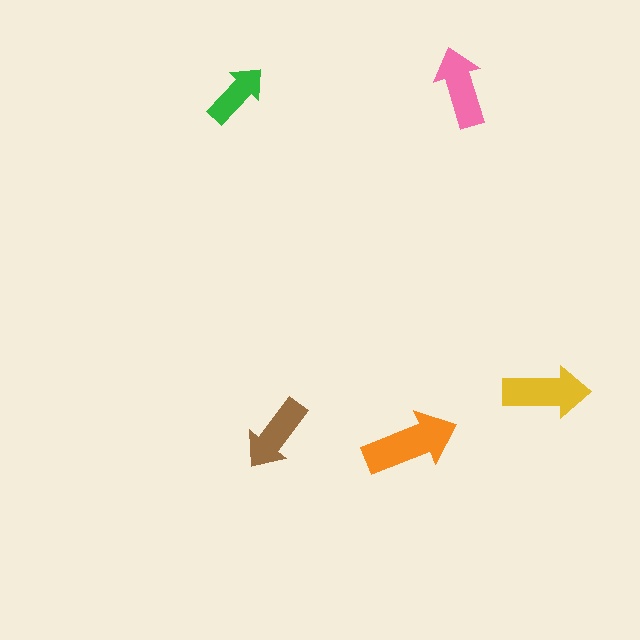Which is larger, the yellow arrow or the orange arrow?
The orange one.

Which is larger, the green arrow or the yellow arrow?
The yellow one.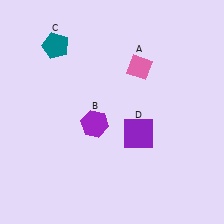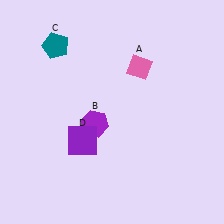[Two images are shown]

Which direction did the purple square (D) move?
The purple square (D) moved left.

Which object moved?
The purple square (D) moved left.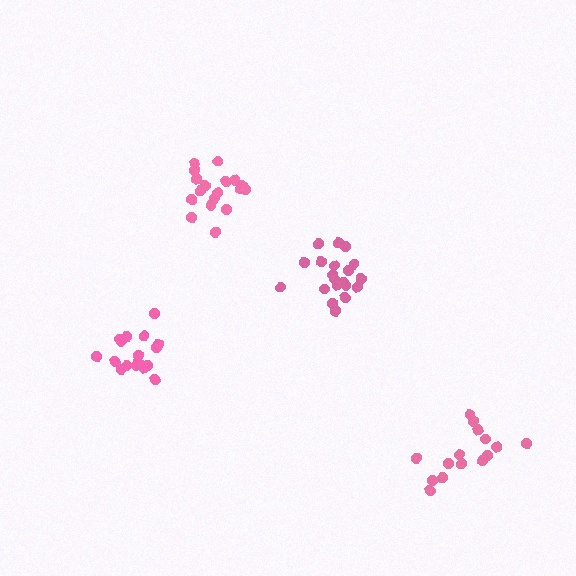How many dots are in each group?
Group 1: 20 dots, Group 2: 15 dots, Group 3: 17 dots, Group 4: 18 dots (70 total).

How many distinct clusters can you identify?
There are 4 distinct clusters.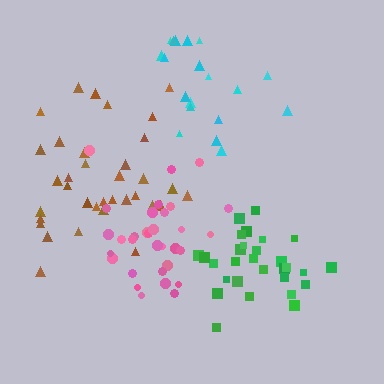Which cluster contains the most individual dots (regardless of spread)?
Brown (35).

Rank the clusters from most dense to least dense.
green, pink, cyan, brown.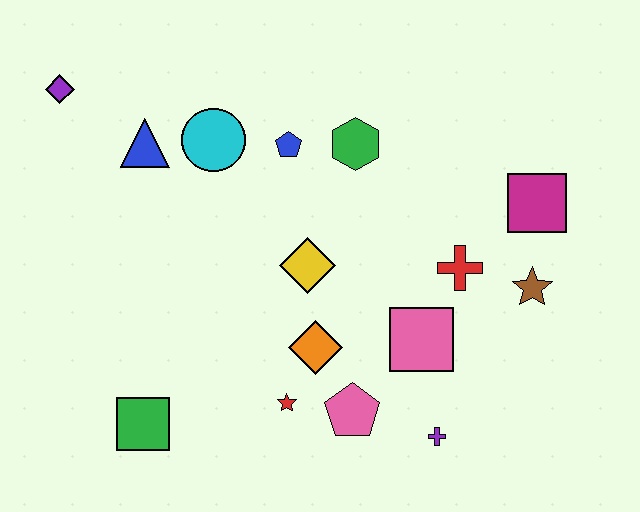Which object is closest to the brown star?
The red cross is closest to the brown star.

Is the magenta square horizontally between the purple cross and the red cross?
No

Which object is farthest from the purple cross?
The purple diamond is farthest from the purple cross.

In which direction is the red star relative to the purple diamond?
The red star is below the purple diamond.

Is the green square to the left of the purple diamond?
No